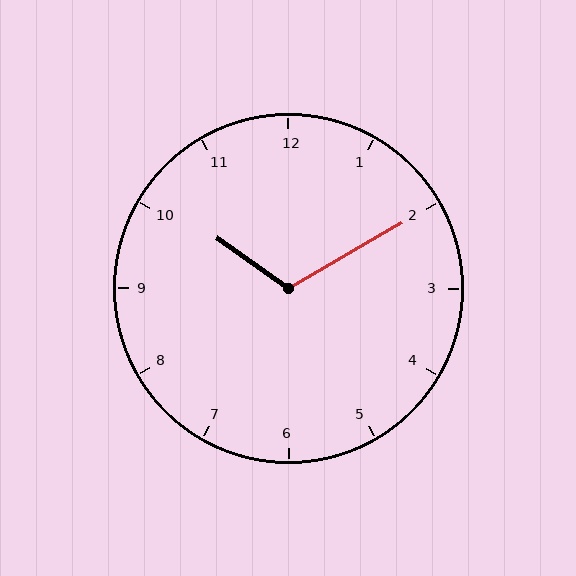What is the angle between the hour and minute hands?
Approximately 115 degrees.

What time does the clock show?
10:10.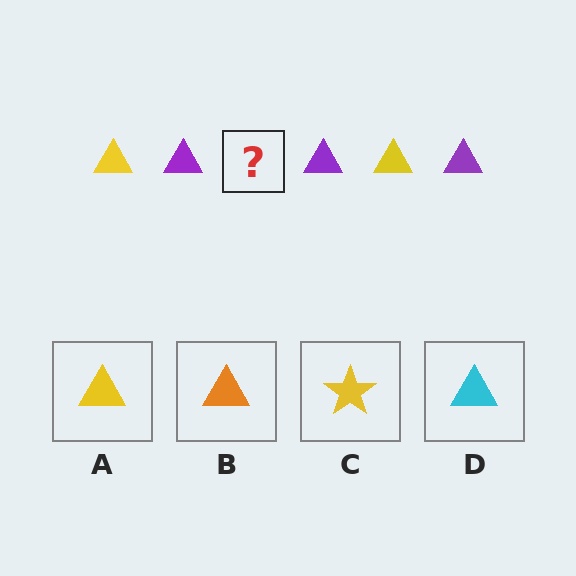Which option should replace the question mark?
Option A.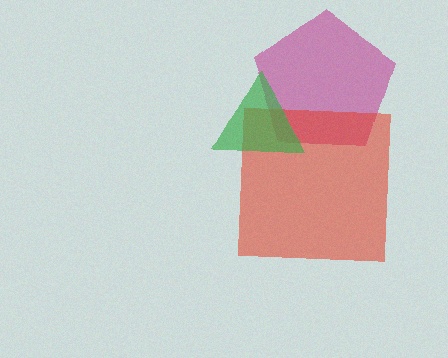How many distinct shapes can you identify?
There are 3 distinct shapes: a magenta pentagon, a red square, a green triangle.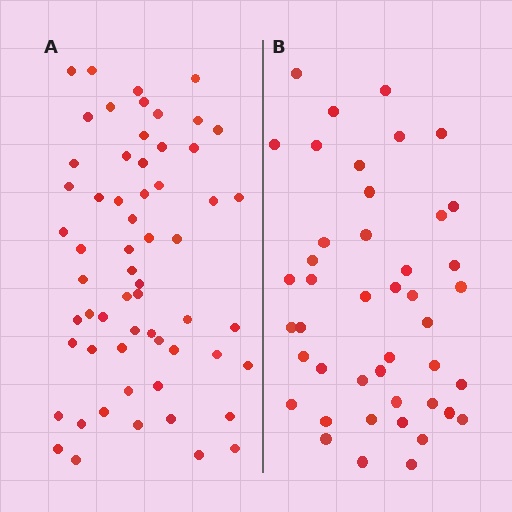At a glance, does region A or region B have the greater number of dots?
Region A (the left region) has more dots.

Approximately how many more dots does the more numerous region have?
Region A has approximately 15 more dots than region B.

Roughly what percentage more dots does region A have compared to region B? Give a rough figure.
About 35% more.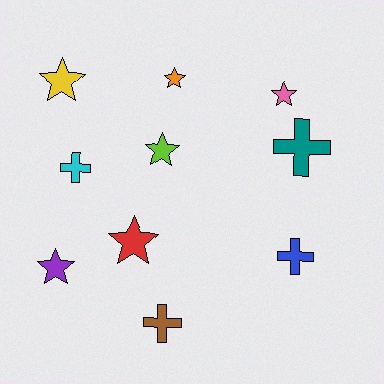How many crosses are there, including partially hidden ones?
There are 4 crosses.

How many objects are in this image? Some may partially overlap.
There are 10 objects.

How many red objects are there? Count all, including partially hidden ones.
There is 1 red object.